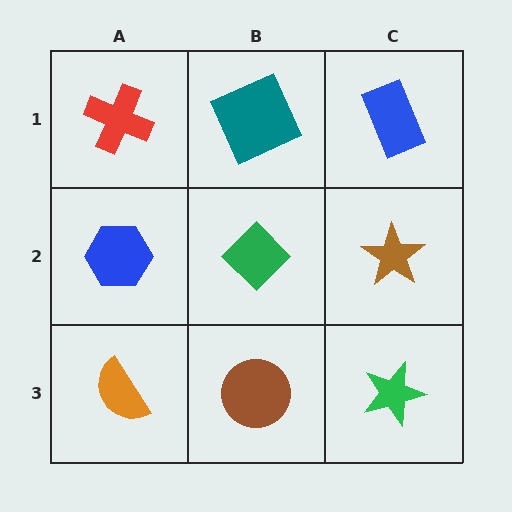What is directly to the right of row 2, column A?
A green diamond.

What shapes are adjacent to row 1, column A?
A blue hexagon (row 2, column A), a teal square (row 1, column B).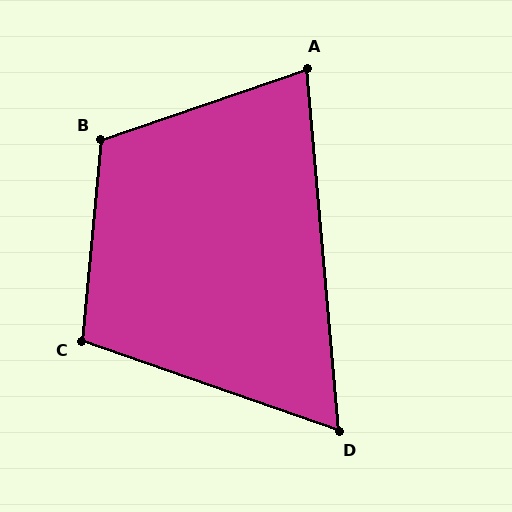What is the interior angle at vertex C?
Approximately 104 degrees (obtuse).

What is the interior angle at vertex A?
Approximately 76 degrees (acute).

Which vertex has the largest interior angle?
B, at approximately 114 degrees.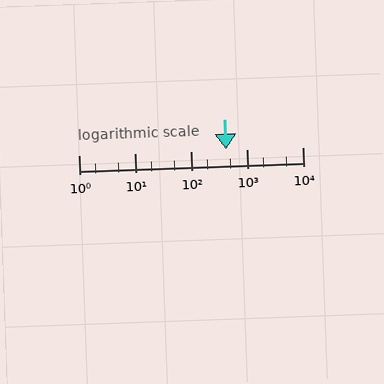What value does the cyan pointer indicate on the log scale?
The pointer indicates approximately 430.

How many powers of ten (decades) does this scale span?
The scale spans 4 decades, from 1 to 10000.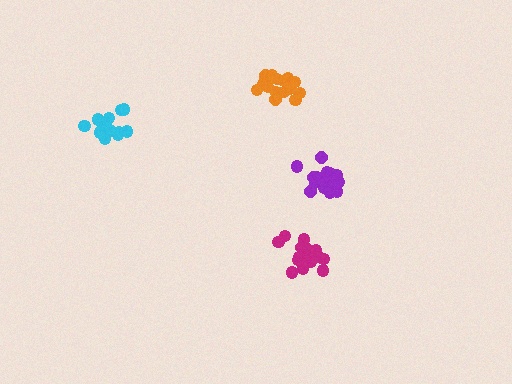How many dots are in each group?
Group 1: 18 dots, Group 2: 20 dots, Group 3: 16 dots, Group 4: 20 dots (74 total).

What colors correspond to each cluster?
The clusters are colored: cyan, magenta, orange, purple.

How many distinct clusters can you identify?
There are 4 distinct clusters.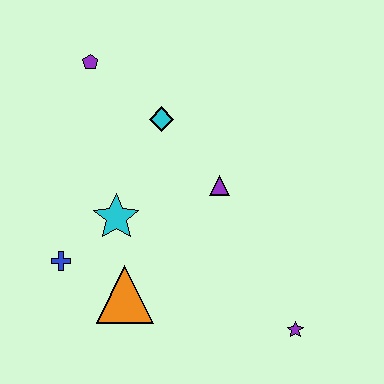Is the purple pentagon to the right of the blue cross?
Yes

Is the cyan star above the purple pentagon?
No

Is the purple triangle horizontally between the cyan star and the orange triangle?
No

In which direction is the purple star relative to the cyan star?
The purple star is to the right of the cyan star.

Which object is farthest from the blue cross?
The purple star is farthest from the blue cross.